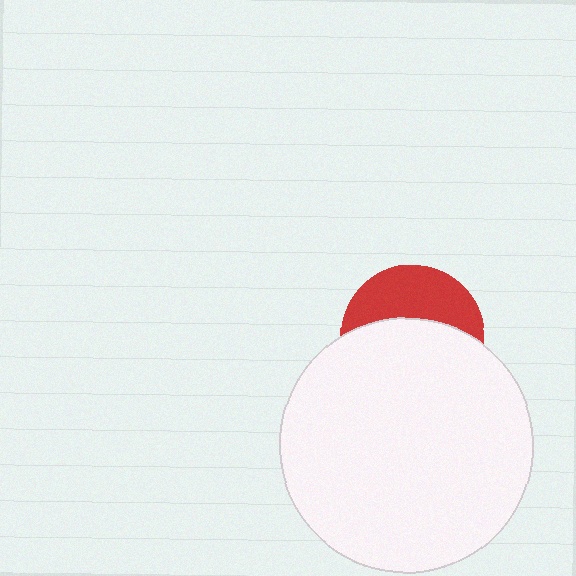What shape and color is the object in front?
The object in front is a white circle.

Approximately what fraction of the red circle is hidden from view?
Roughly 60% of the red circle is hidden behind the white circle.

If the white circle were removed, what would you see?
You would see the complete red circle.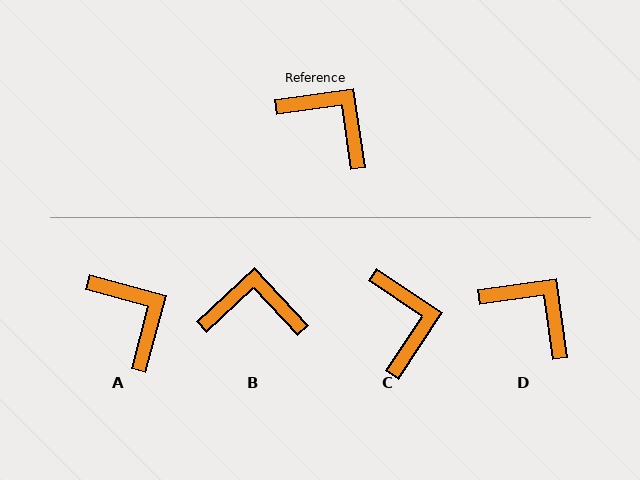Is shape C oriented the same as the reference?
No, it is off by about 42 degrees.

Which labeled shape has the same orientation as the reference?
D.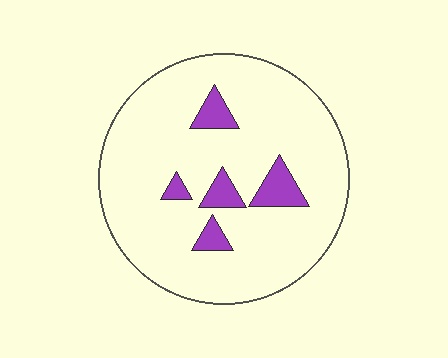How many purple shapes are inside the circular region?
5.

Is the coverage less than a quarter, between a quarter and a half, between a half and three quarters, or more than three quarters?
Less than a quarter.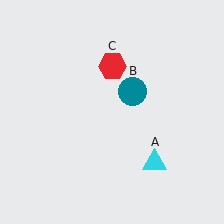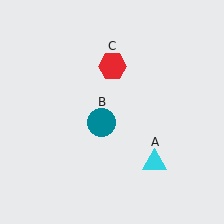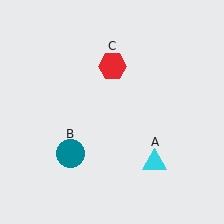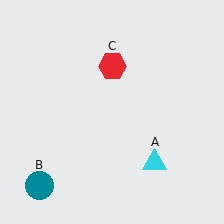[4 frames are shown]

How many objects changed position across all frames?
1 object changed position: teal circle (object B).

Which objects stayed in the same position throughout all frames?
Cyan triangle (object A) and red hexagon (object C) remained stationary.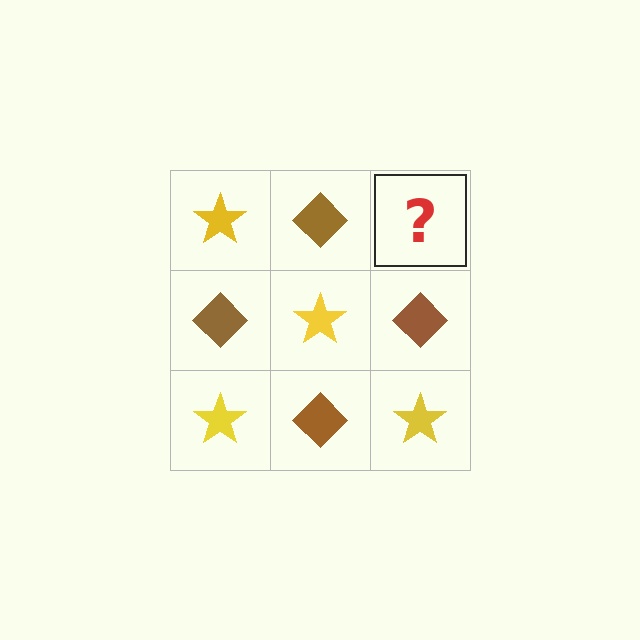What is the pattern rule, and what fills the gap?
The rule is that it alternates yellow star and brown diamond in a checkerboard pattern. The gap should be filled with a yellow star.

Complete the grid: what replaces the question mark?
The question mark should be replaced with a yellow star.